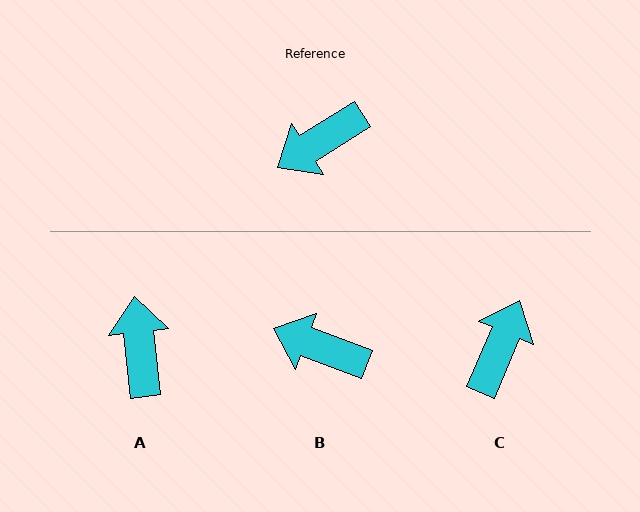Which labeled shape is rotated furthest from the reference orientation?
C, about 145 degrees away.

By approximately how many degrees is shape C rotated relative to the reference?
Approximately 145 degrees clockwise.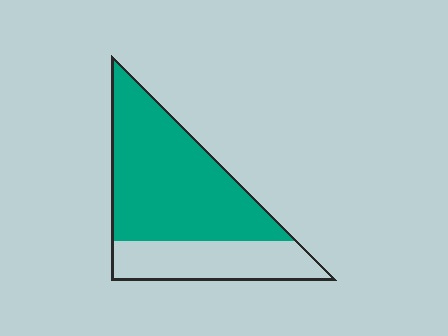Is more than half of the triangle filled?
Yes.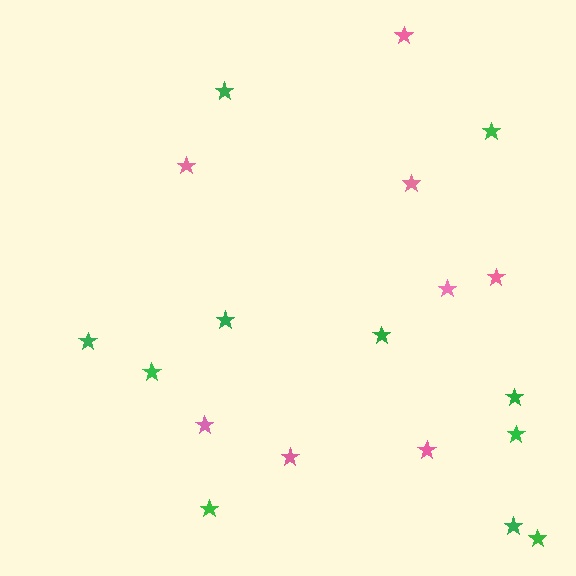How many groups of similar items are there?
There are 2 groups: one group of pink stars (8) and one group of green stars (11).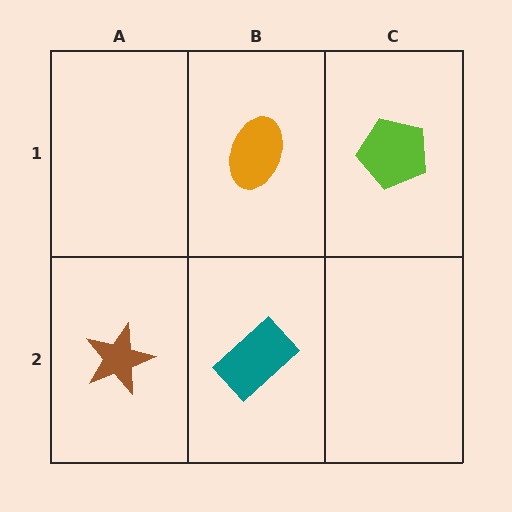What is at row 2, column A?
A brown star.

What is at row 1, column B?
An orange ellipse.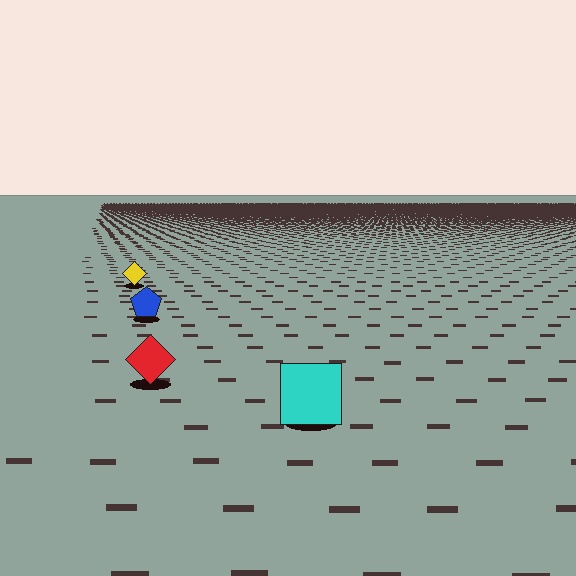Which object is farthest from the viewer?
The yellow diamond is farthest from the viewer. It appears smaller and the ground texture around it is denser.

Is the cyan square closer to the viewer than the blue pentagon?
Yes. The cyan square is closer — you can tell from the texture gradient: the ground texture is coarser near it.